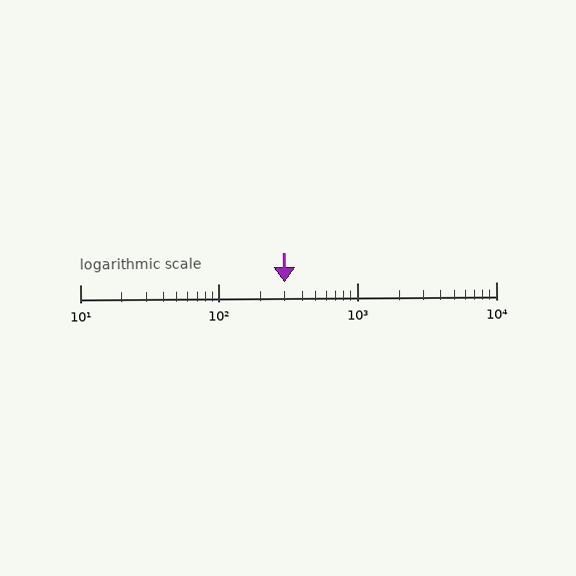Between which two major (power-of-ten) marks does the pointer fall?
The pointer is between 100 and 1000.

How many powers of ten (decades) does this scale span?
The scale spans 3 decades, from 10 to 10000.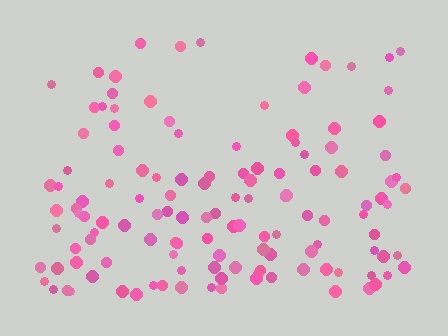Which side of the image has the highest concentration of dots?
The bottom.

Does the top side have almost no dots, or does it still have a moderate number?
Still a moderate number, just noticeably fewer than the bottom.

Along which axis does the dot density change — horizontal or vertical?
Vertical.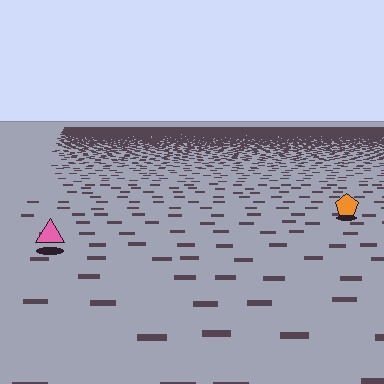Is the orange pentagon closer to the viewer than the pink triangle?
No. The pink triangle is closer — you can tell from the texture gradient: the ground texture is coarser near it.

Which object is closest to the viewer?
The pink triangle is closest. The texture marks near it are larger and more spread out.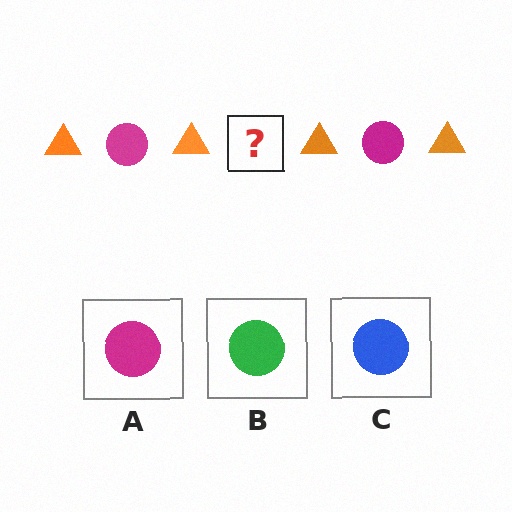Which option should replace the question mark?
Option A.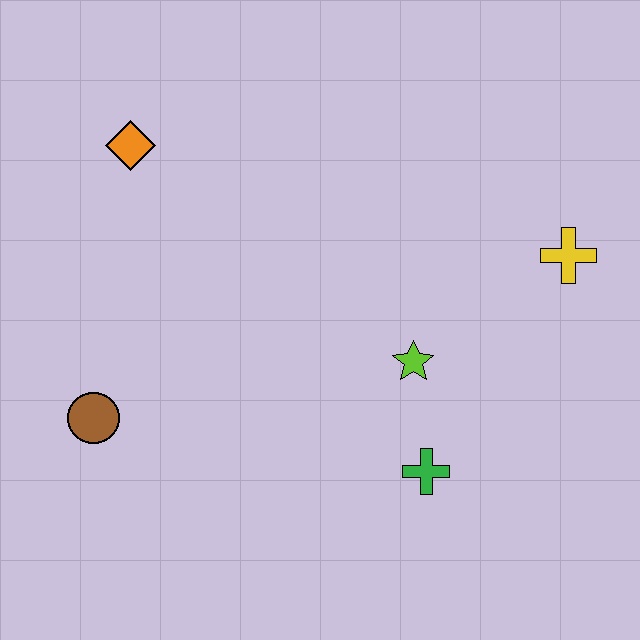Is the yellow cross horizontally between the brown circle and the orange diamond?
No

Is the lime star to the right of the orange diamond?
Yes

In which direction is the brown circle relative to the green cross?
The brown circle is to the left of the green cross.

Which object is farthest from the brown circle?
The yellow cross is farthest from the brown circle.